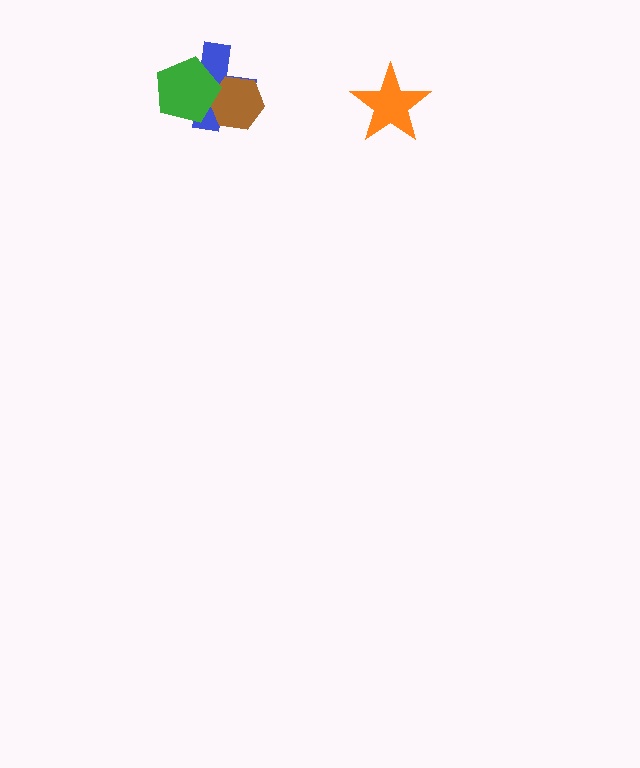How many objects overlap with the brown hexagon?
2 objects overlap with the brown hexagon.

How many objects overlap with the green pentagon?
2 objects overlap with the green pentagon.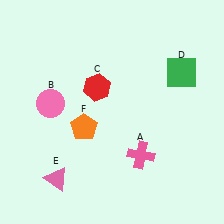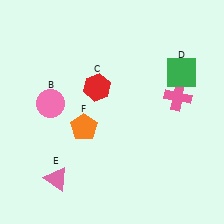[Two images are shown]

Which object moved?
The pink cross (A) moved up.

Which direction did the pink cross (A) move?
The pink cross (A) moved up.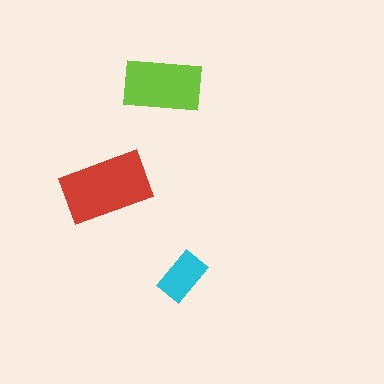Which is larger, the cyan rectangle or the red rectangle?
The red one.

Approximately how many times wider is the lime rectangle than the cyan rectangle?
About 1.5 times wider.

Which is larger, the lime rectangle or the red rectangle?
The red one.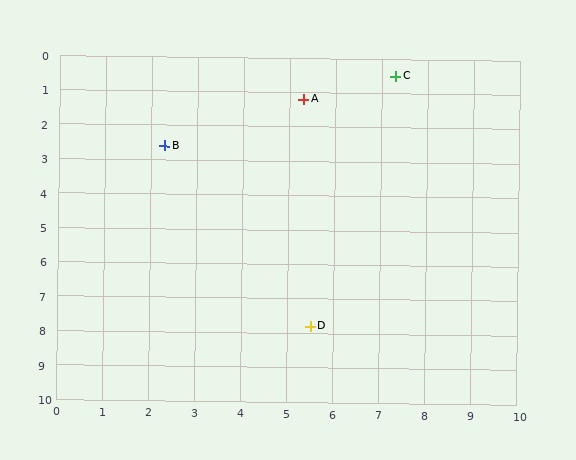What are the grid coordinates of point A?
Point A is at approximately (5.3, 1.2).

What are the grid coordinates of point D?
Point D is at approximately (5.5, 7.8).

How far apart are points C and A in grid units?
Points C and A are about 2.1 grid units apart.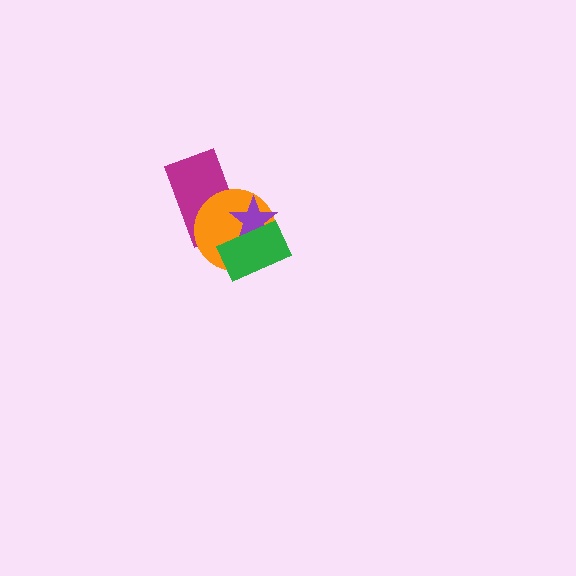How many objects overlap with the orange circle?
3 objects overlap with the orange circle.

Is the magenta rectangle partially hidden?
Yes, it is partially covered by another shape.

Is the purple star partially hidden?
Yes, it is partially covered by another shape.